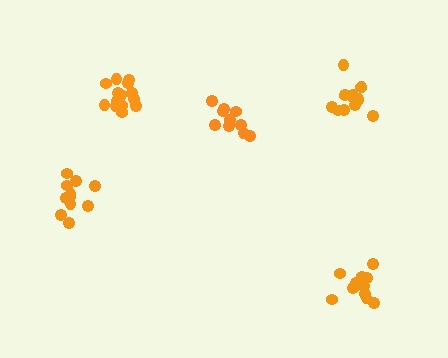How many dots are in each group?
Group 1: 15 dots, Group 2: 10 dots, Group 3: 11 dots, Group 4: 16 dots, Group 5: 12 dots (64 total).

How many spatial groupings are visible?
There are 5 spatial groupings.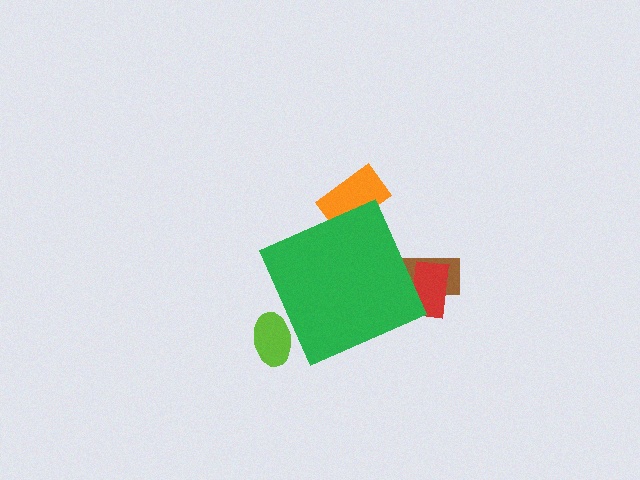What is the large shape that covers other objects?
A green diamond.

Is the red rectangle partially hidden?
Yes, the red rectangle is partially hidden behind the green diamond.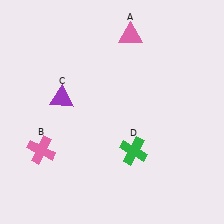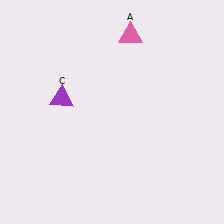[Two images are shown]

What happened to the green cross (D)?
The green cross (D) was removed in Image 2. It was in the bottom-right area of Image 1.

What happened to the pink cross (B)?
The pink cross (B) was removed in Image 2. It was in the bottom-left area of Image 1.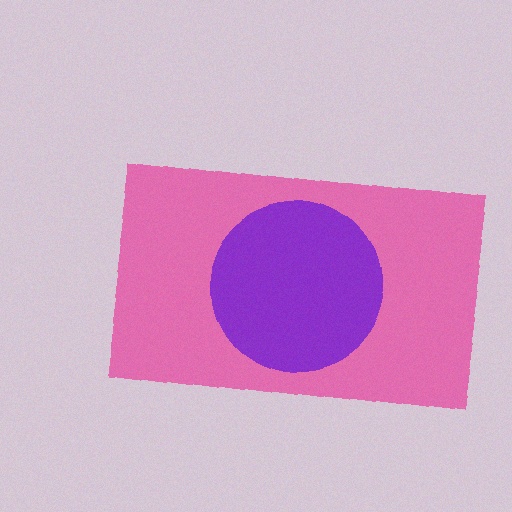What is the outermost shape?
The pink rectangle.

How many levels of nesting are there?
2.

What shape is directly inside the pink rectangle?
The purple circle.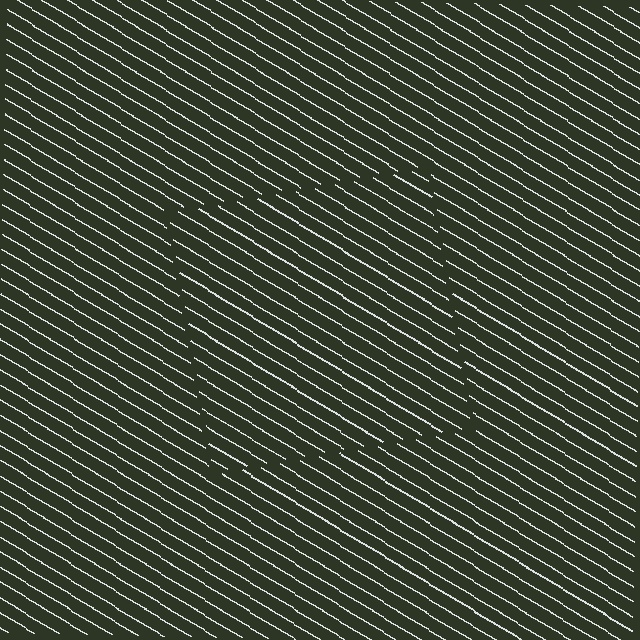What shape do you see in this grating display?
An illusory square. The interior of the shape contains the same grating, shifted by half a period — the contour is defined by the phase discontinuity where line-ends from the inner and outer gratings abut.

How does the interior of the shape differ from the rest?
The interior of the shape contains the same grating, shifted by half a period — the contour is defined by the phase discontinuity where line-ends from the inner and outer gratings abut.